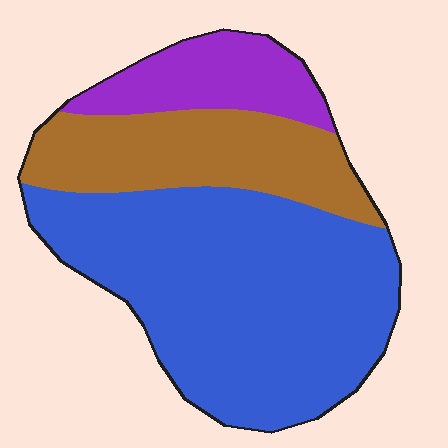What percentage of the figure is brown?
Brown takes up between a quarter and a half of the figure.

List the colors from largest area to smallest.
From largest to smallest: blue, brown, purple.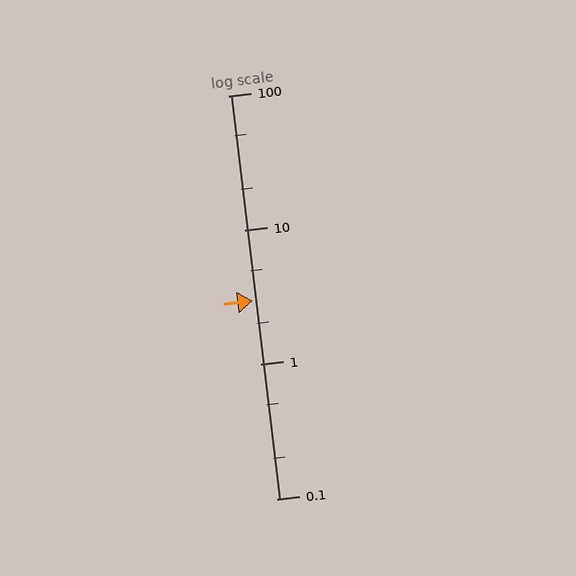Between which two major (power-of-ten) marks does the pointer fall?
The pointer is between 1 and 10.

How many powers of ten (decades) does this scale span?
The scale spans 3 decades, from 0.1 to 100.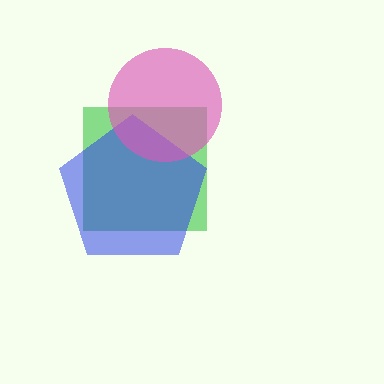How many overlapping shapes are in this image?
There are 3 overlapping shapes in the image.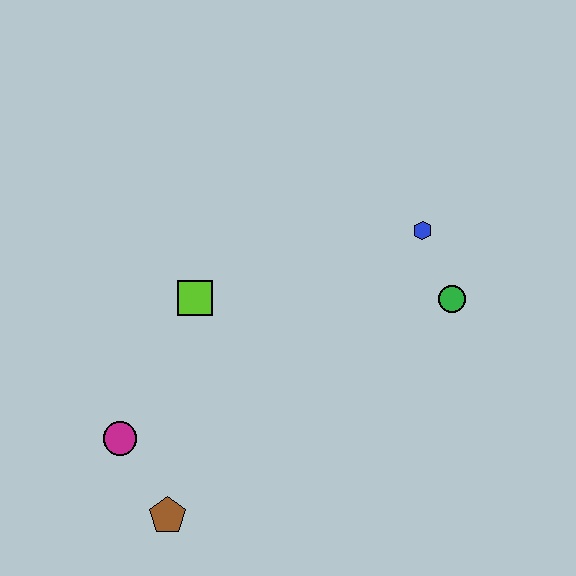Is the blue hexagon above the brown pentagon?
Yes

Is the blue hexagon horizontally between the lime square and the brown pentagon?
No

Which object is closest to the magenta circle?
The brown pentagon is closest to the magenta circle.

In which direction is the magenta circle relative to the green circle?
The magenta circle is to the left of the green circle.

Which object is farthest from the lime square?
The green circle is farthest from the lime square.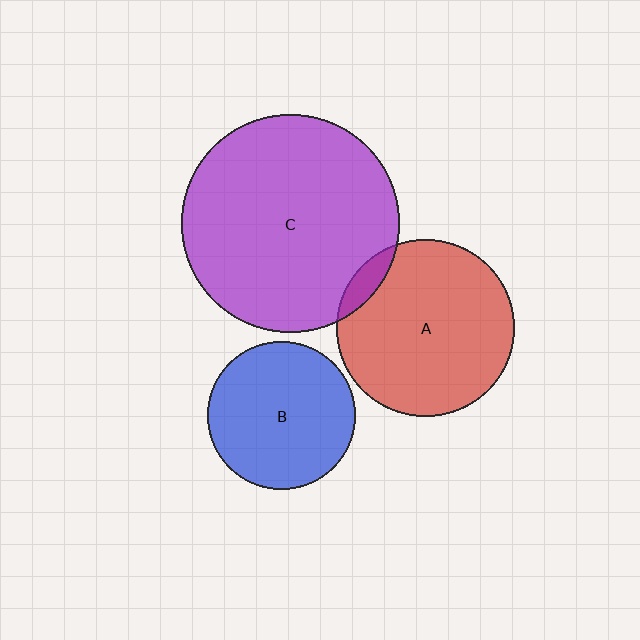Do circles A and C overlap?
Yes.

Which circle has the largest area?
Circle C (purple).